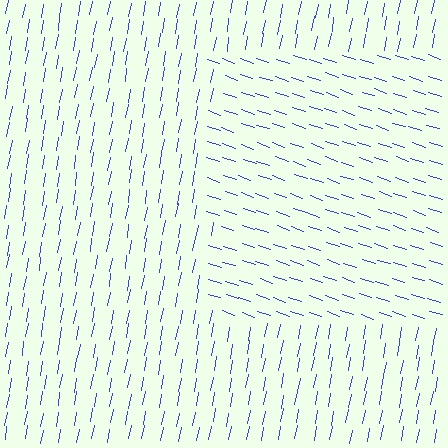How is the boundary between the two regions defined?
The boundary is defined purely by a change in line orientation (approximately 81 degrees difference). All lines are the same color and thickness.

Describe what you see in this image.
The image is filled with small blue line segments. A rectangle region in the image has lines oriented differently from the surrounding lines, creating a visible texture boundary.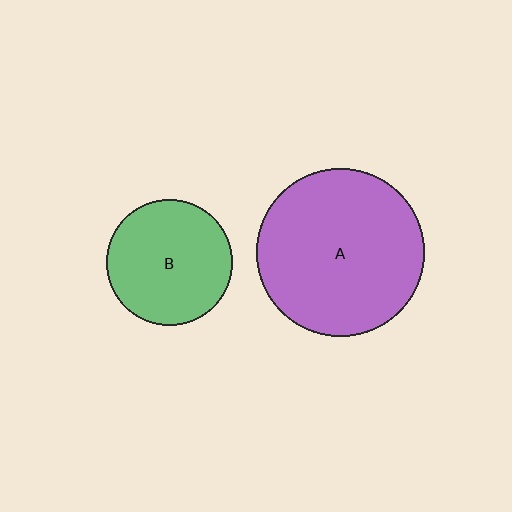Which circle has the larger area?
Circle A (purple).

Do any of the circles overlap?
No, none of the circles overlap.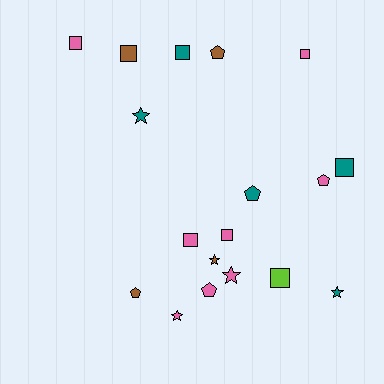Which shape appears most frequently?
Square, with 8 objects.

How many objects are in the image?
There are 18 objects.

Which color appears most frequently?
Pink, with 8 objects.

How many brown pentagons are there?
There are 2 brown pentagons.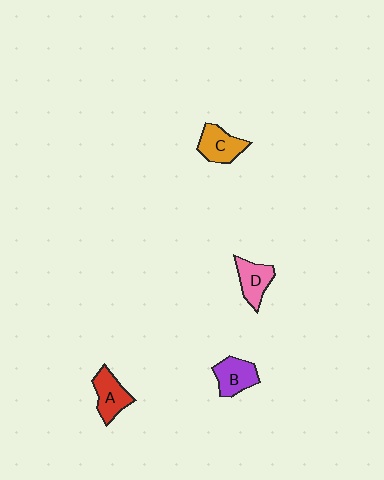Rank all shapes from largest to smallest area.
From largest to smallest: C (orange), A (red), B (purple), D (pink).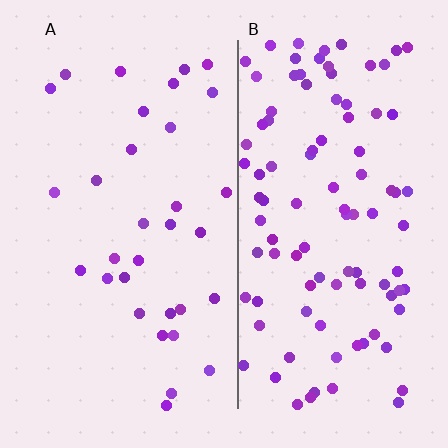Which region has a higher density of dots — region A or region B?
B (the right).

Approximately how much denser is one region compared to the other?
Approximately 3.1× — region B over region A.